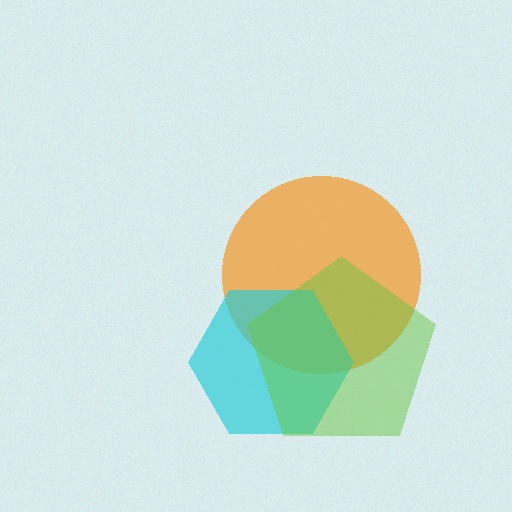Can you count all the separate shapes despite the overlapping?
Yes, there are 3 separate shapes.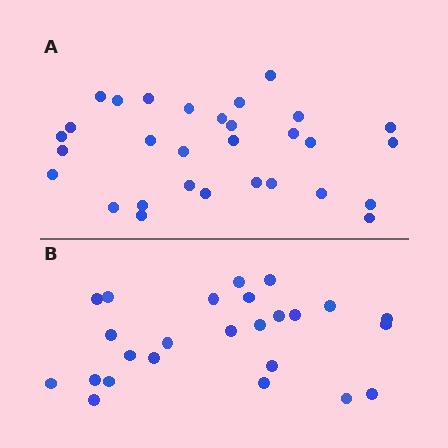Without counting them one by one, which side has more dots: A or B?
Region A (the top region) has more dots.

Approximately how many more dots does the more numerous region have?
Region A has about 5 more dots than region B.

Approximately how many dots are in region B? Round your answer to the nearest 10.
About 20 dots. (The exact count is 25, which rounds to 20.)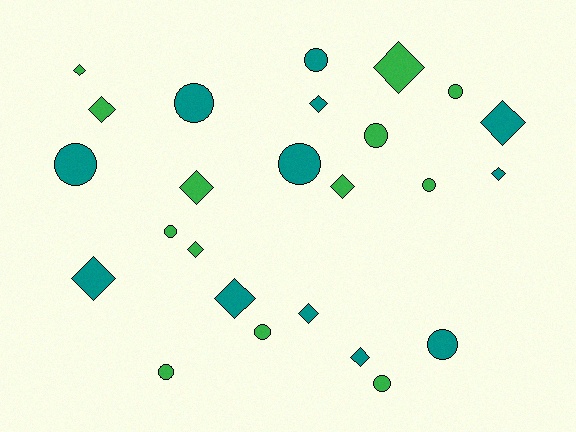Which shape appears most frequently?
Diamond, with 13 objects.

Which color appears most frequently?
Green, with 13 objects.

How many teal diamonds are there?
There are 7 teal diamonds.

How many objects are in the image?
There are 25 objects.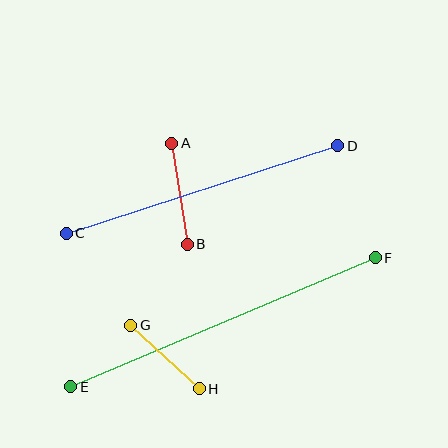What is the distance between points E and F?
The distance is approximately 330 pixels.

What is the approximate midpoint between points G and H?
The midpoint is at approximately (165, 357) pixels.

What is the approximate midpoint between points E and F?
The midpoint is at approximately (223, 322) pixels.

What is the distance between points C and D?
The distance is approximately 285 pixels.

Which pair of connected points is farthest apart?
Points E and F are farthest apart.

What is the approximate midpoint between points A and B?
The midpoint is at approximately (180, 194) pixels.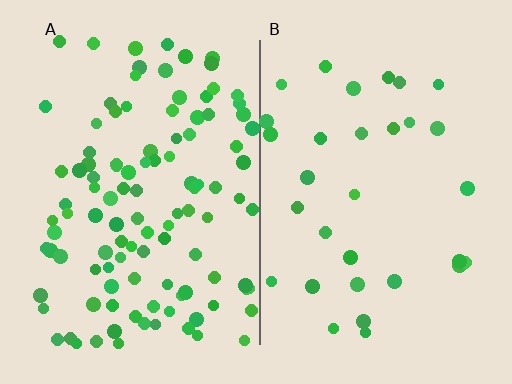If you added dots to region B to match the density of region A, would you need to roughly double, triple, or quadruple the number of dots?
Approximately quadruple.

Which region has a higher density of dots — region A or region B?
A (the left).